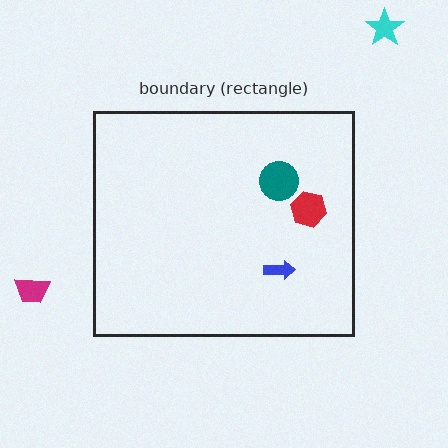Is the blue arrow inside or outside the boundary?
Inside.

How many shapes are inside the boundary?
3 inside, 2 outside.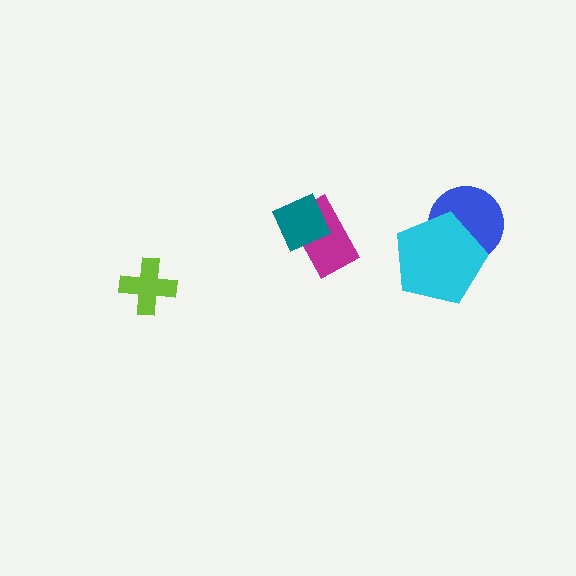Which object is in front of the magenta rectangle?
The teal diamond is in front of the magenta rectangle.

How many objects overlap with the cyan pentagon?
1 object overlaps with the cyan pentagon.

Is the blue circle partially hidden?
Yes, it is partially covered by another shape.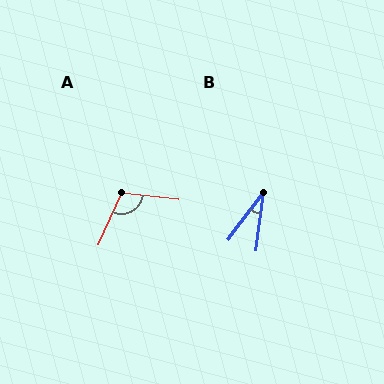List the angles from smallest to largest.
B (30°), A (108°).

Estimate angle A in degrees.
Approximately 108 degrees.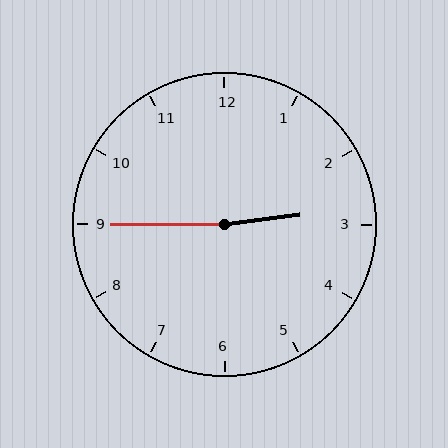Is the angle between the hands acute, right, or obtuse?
It is obtuse.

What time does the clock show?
2:45.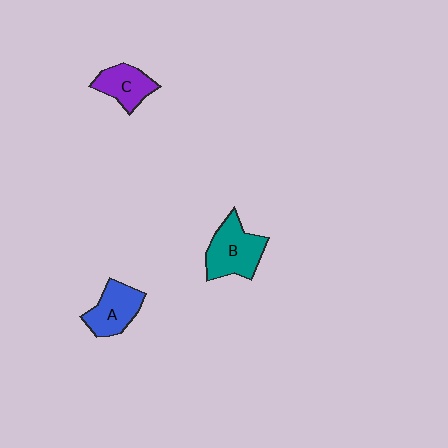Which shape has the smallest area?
Shape C (purple).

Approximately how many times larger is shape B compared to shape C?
Approximately 1.4 times.